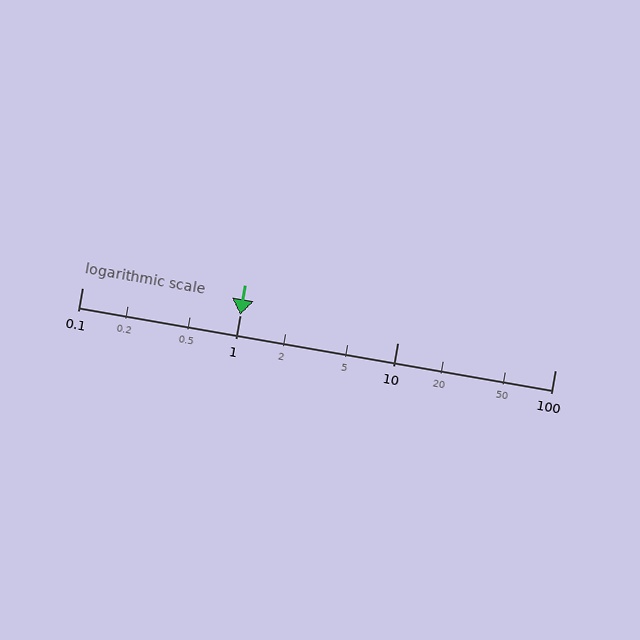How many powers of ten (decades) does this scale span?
The scale spans 3 decades, from 0.1 to 100.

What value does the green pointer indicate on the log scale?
The pointer indicates approximately 1.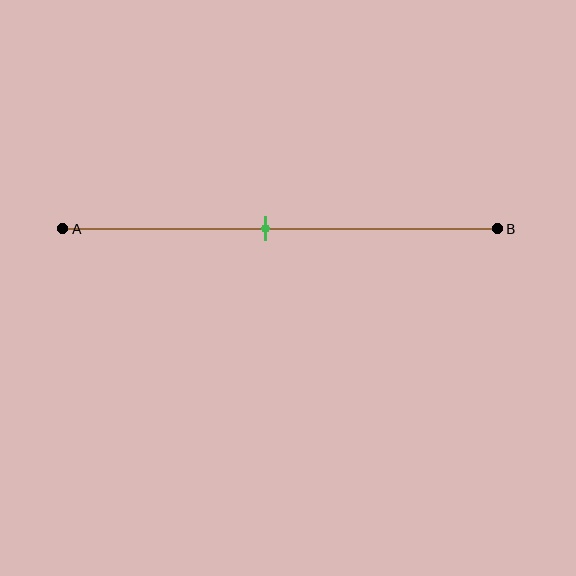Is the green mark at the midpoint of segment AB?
No, the mark is at about 45% from A, not at the 50% midpoint.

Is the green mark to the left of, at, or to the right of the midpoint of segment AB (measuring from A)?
The green mark is to the left of the midpoint of segment AB.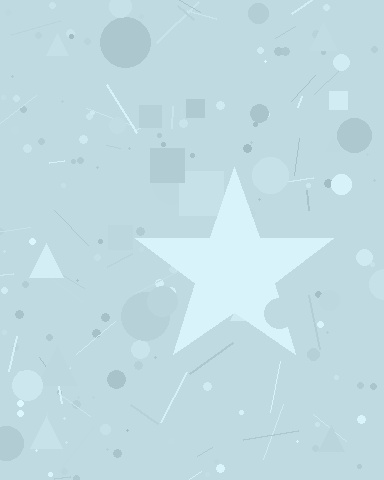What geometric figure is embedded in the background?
A star is embedded in the background.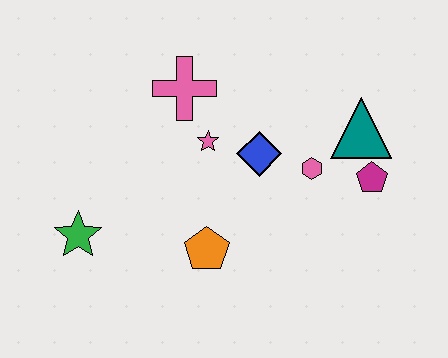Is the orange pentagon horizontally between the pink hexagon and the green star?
Yes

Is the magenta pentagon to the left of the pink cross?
No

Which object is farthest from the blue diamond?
The green star is farthest from the blue diamond.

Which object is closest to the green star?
The orange pentagon is closest to the green star.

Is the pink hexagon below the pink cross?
Yes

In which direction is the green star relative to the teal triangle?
The green star is to the left of the teal triangle.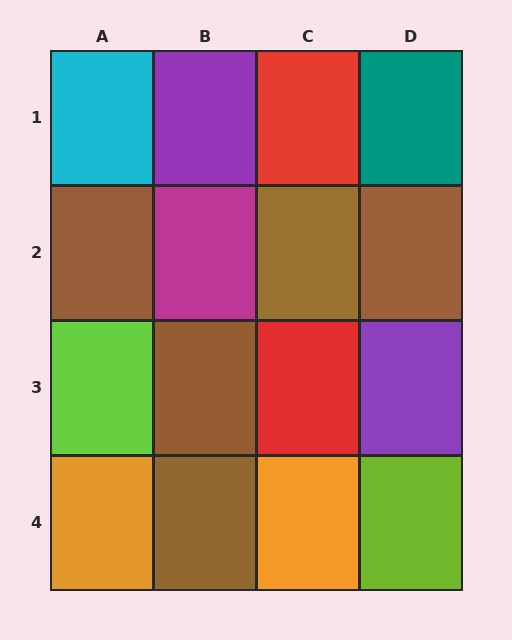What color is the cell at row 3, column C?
Red.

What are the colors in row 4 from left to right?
Orange, brown, orange, lime.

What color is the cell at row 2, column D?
Brown.